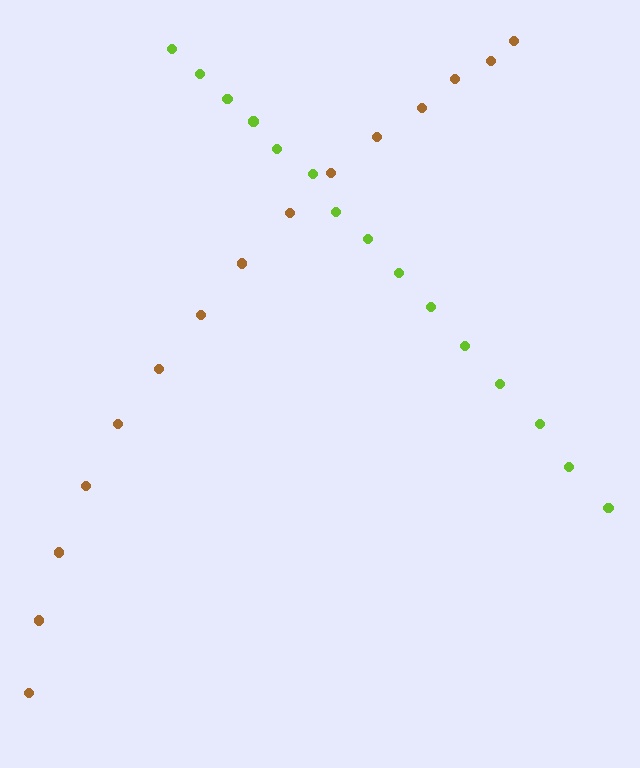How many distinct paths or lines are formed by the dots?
There are 2 distinct paths.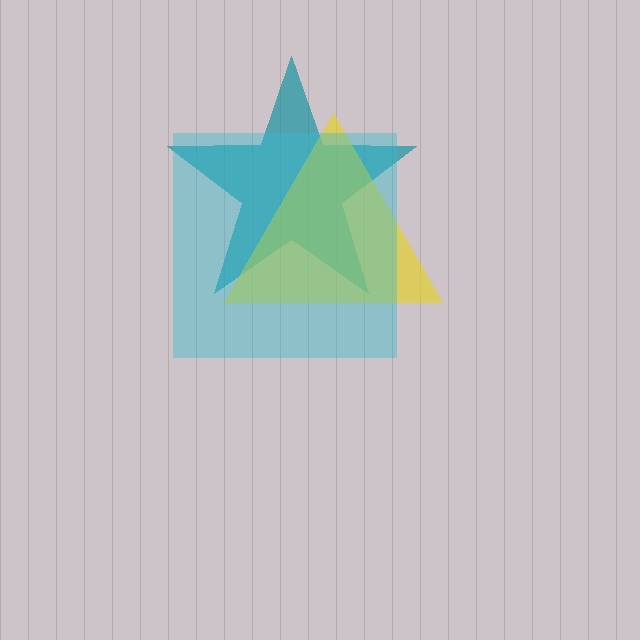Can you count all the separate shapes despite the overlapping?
Yes, there are 3 separate shapes.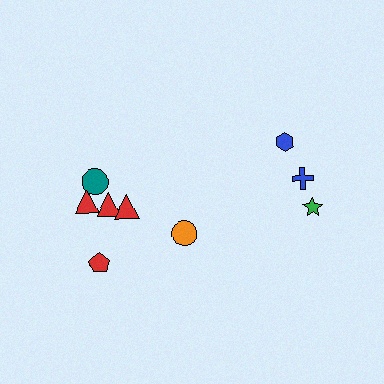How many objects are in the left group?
There are 6 objects.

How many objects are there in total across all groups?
There are 9 objects.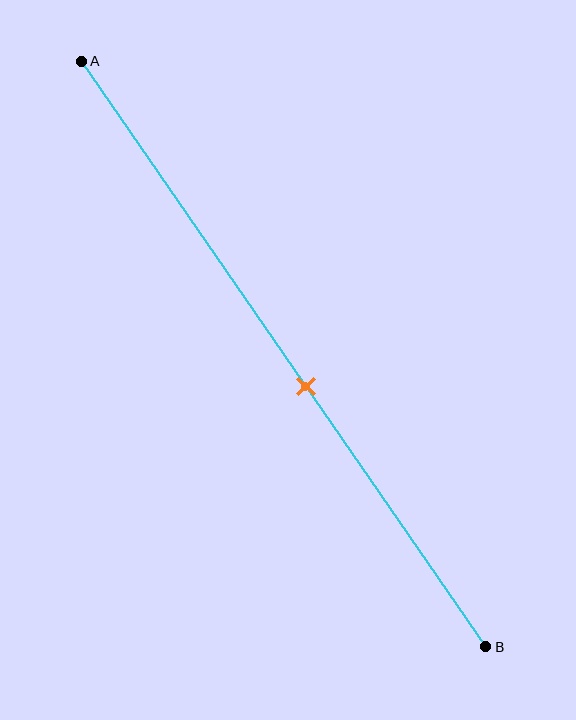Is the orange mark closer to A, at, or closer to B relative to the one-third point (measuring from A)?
The orange mark is closer to point B than the one-third point of segment AB.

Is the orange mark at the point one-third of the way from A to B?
No, the mark is at about 55% from A, not at the 33% one-third point.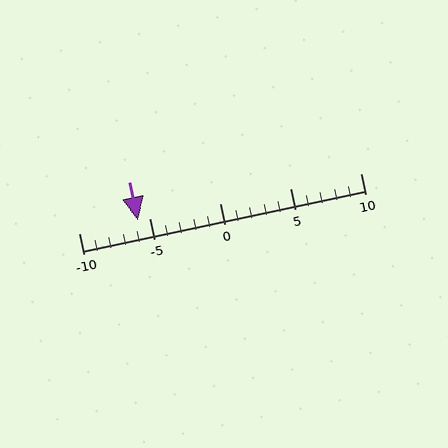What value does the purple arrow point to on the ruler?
The purple arrow points to approximately -6.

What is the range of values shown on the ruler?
The ruler shows values from -10 to 10.